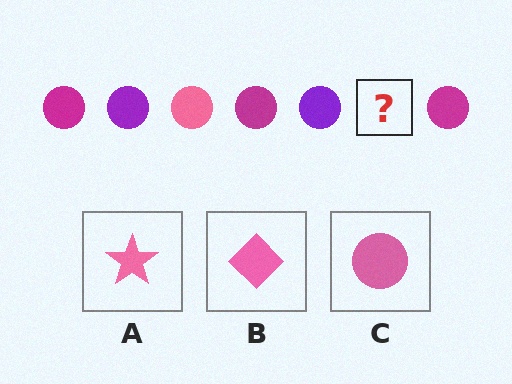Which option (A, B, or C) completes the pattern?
C.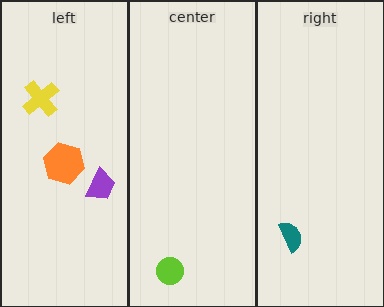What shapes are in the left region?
The purple trapezoid, the orange hexagon, the yellow cross.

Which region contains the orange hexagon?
The left region.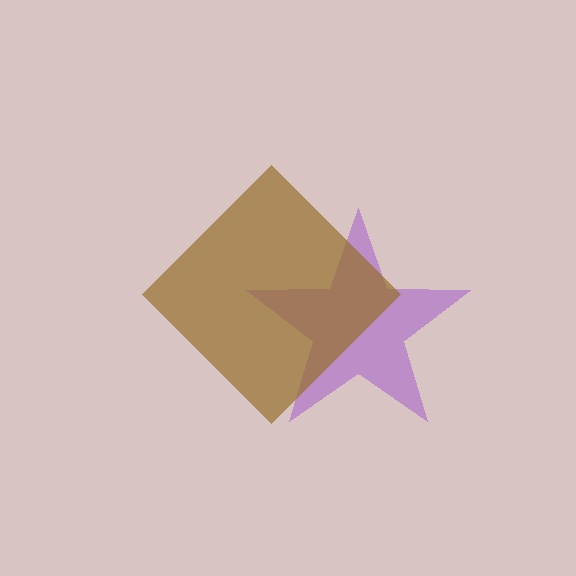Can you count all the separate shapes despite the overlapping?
Yes, there are 2 separate shapes.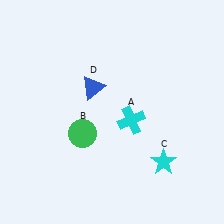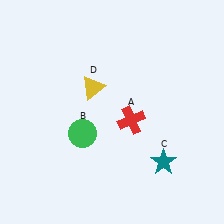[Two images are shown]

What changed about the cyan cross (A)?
In Image 1, A is cyan. In Image 2, it changed to red.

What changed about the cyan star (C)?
In Image 1, C is cyan. In Image 2, it changed to teal.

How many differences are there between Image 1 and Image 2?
There are 3 differences between the two images.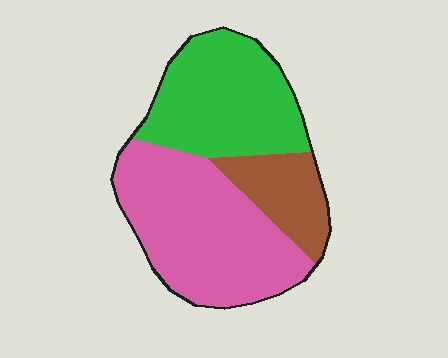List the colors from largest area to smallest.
From largest to smallest: pink, green, brown.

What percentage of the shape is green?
Green takes up between a third and a half of the shape.